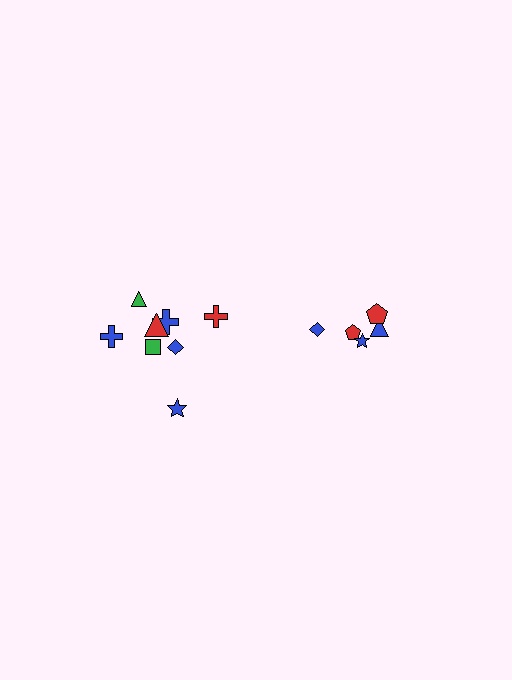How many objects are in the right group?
There are 5 objects.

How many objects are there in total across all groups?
There are 13 objects.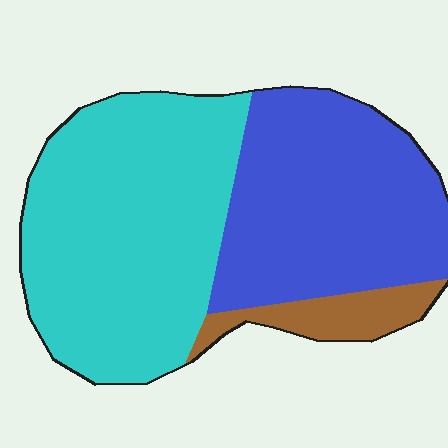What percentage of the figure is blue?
Blue takes up about two fifths (2/5) of the figure.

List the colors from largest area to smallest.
From largest to smallest: cyan, blue, brown.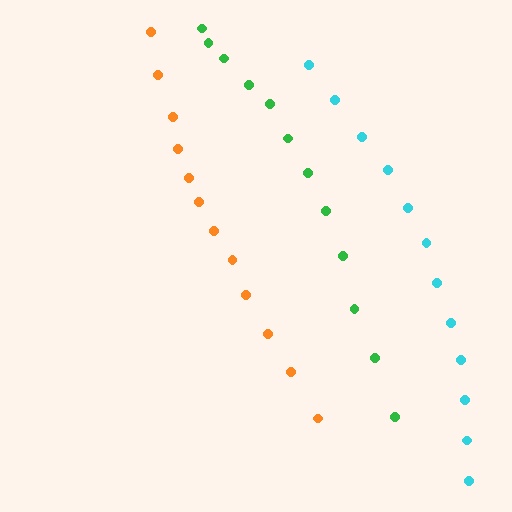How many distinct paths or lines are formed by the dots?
There are 3 distinct paths.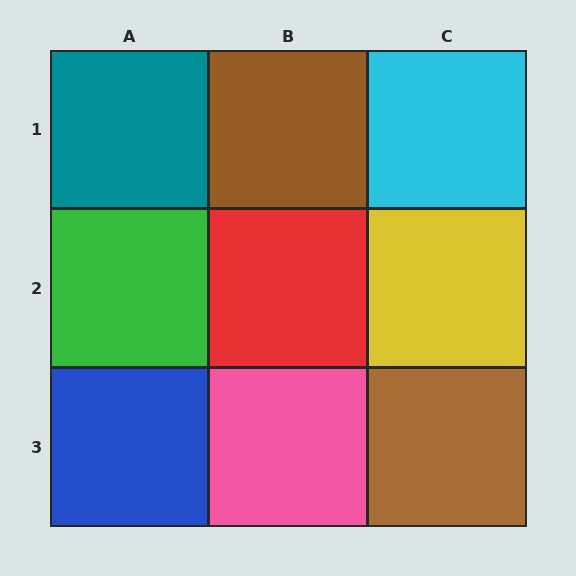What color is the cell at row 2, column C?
Yellow.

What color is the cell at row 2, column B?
Red.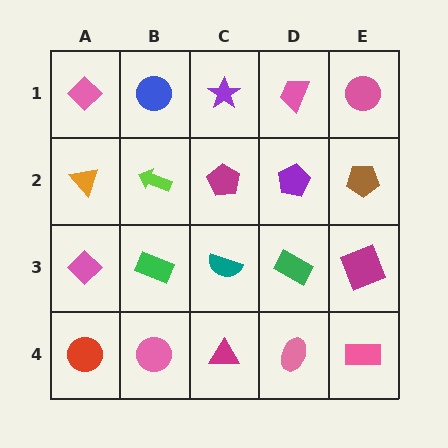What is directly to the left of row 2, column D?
A magenta pentagon.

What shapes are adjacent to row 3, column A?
An orange triangle (row 2, column A), a red circle (row 4, column A), a green rectangle (row 3, column B).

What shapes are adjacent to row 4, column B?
A green rectangle (row 3, column B), a red circle (row 4, column A), a magenta triangle (row 4, column C).